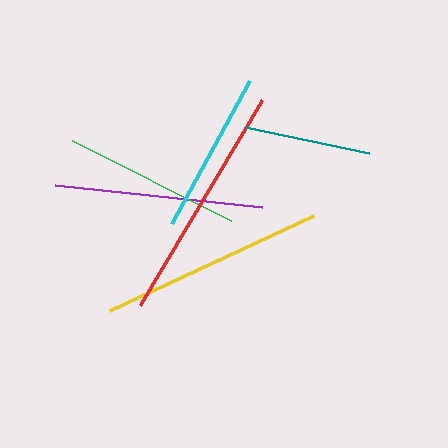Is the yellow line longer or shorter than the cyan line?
The yellow line is longer than the cyan line.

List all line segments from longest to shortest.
From longest to shortest: red, yellow, purple, green, cyan, teal.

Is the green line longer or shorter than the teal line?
The green line is longer than the teal line.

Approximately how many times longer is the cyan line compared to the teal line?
The cyan line is approximately 1.3 times the length of the teal line.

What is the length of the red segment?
The red segment is approximately 238 pixels long.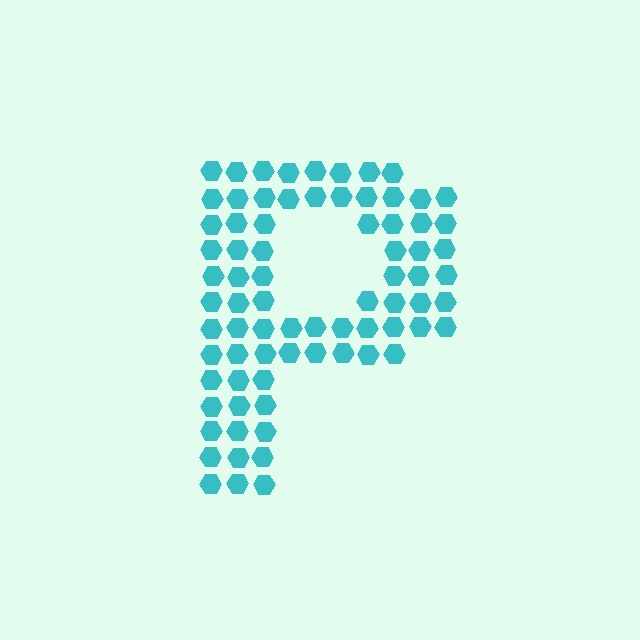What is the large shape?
The large shape is the letter P.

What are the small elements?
The small elements are hexagons.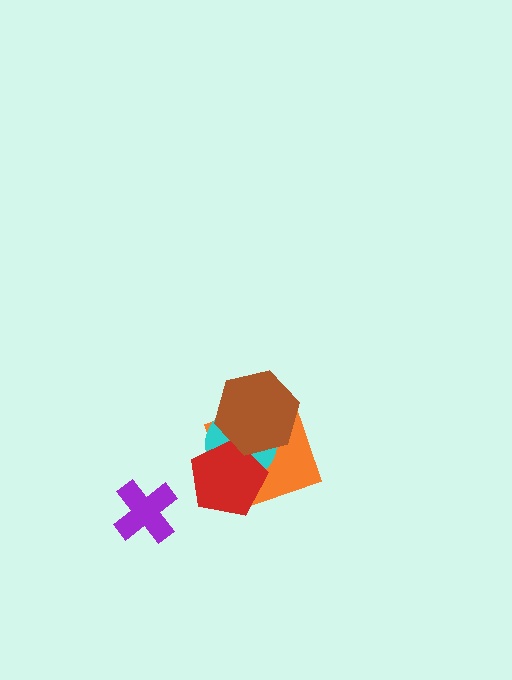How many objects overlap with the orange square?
3 objects overlap with the orange square.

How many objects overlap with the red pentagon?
3 objects overlap with the red pentagon.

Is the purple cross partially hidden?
No, no other shape covers it.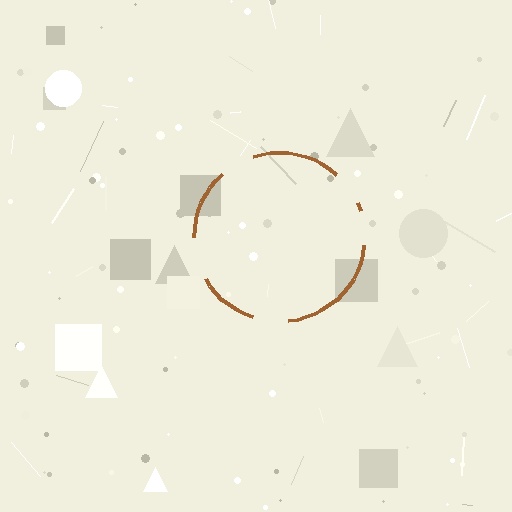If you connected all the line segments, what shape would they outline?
They would outline a circle.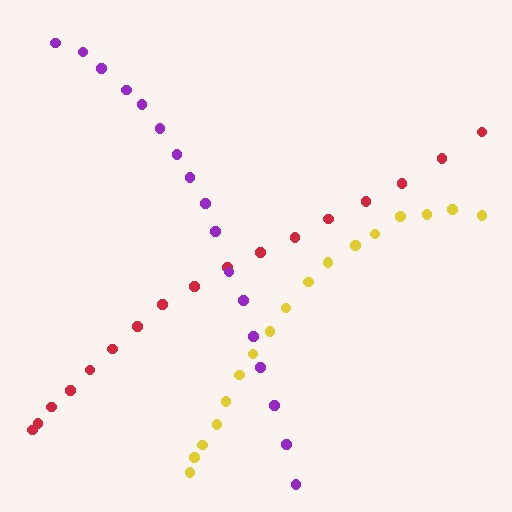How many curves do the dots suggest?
There are 3 distinct paths.